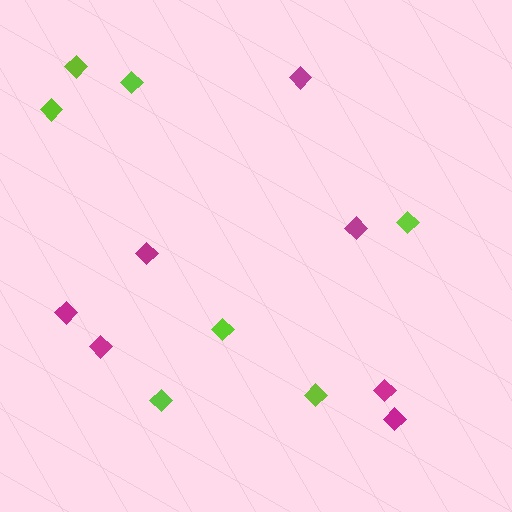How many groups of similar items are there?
There are 2 groups: one group of lime diamonds (7) and one group of magenta diamonds (7).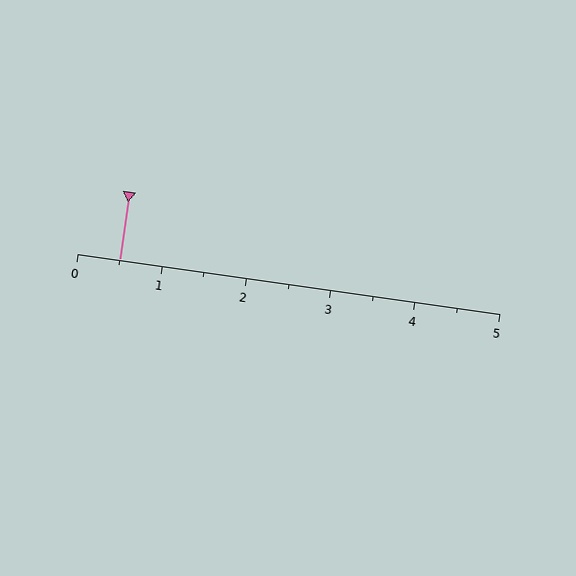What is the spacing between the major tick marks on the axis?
The major ticks are spaced 1 apart.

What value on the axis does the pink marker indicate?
The marker indicates approximately 0.5.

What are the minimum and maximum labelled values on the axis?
The axis runs from 0 to 5.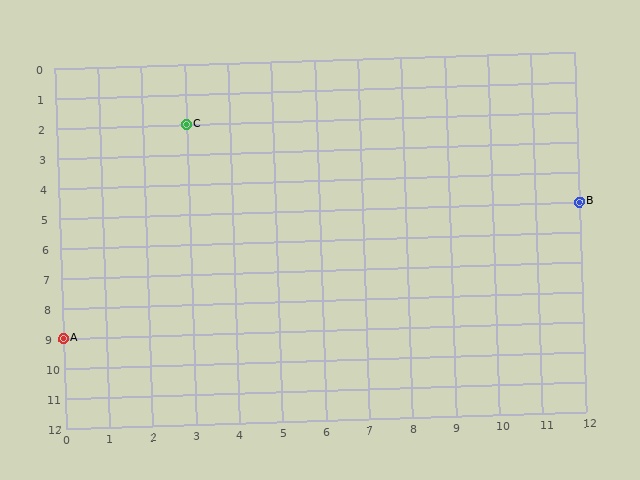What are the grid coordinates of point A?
Point A is at grid coordinates (0, 9).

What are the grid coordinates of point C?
Point C is at grid coordinates (3, 2).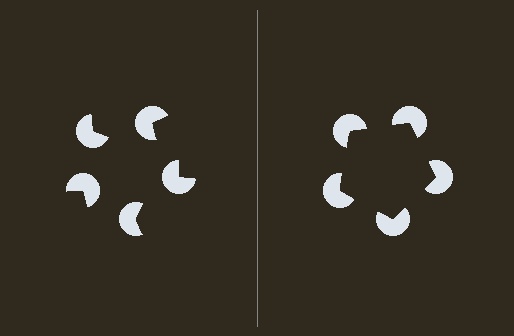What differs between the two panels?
The pac-man discs are positioned identically on both sides; only the wedge orientations differ. On the right they align to a pentagon; on the left they are misaligned.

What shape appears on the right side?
An illusory pentagon.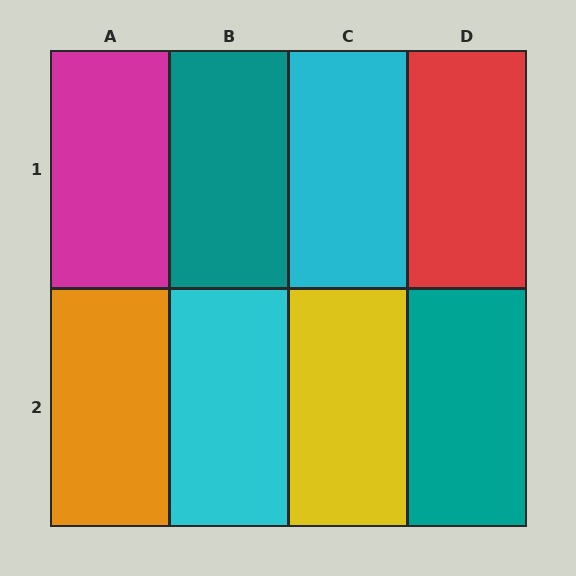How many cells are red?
1 cell is red.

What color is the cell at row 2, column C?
Yellow.